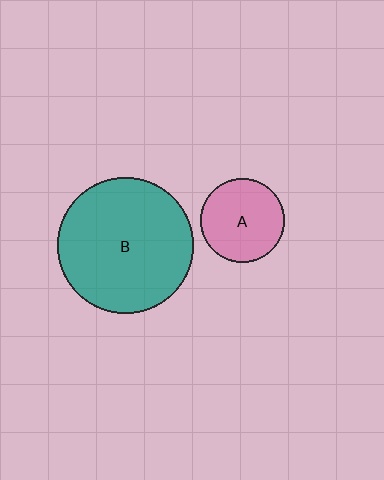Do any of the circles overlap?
No, none of the circles overlap.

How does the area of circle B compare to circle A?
Approximately 2.7 times.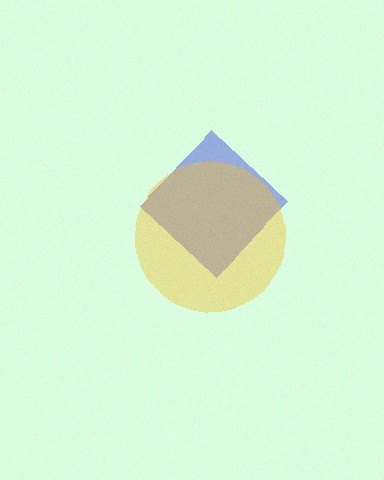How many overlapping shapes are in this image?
There are 2 overlapping shapes in the image.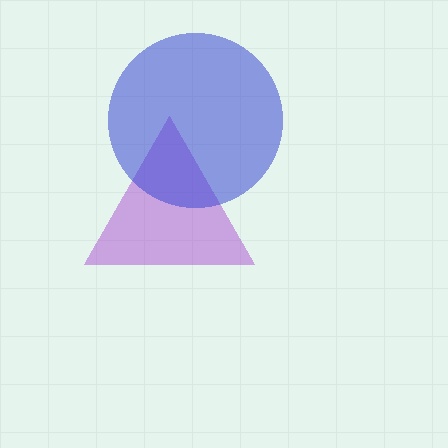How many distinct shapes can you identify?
There are 2 distinct shapes: a purple triangle, a blue circle.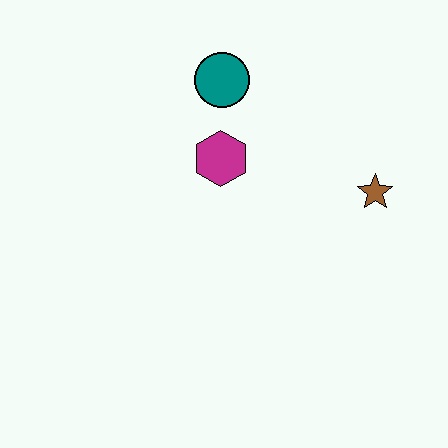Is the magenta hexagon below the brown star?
No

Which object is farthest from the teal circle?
The brown star is farthest from the teal circle.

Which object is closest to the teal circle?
The magenta hexagon is closest to the teal circle.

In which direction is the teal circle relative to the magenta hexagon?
The teal circle is above the magenta hexagon.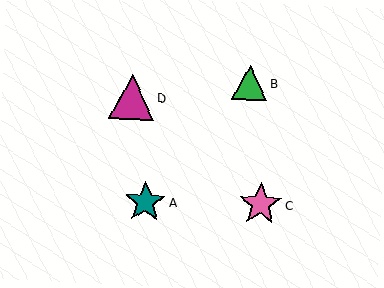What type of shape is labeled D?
Shape D is a magenta triangle.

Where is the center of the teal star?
The center of the teal star is at (145, 202).